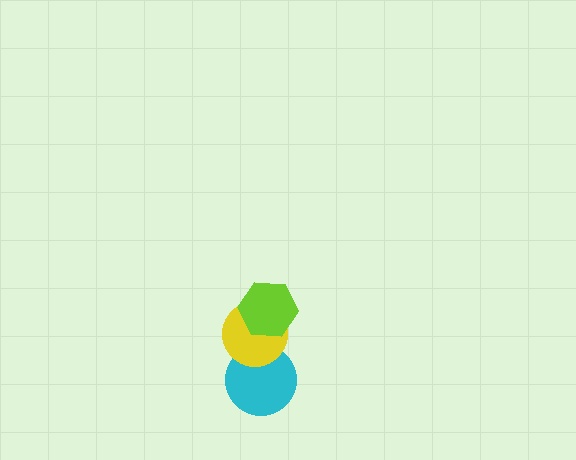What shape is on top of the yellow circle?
The lime hexagon is on top of the yellow circle.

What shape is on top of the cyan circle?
The yellow circle is on top of the cyan circle.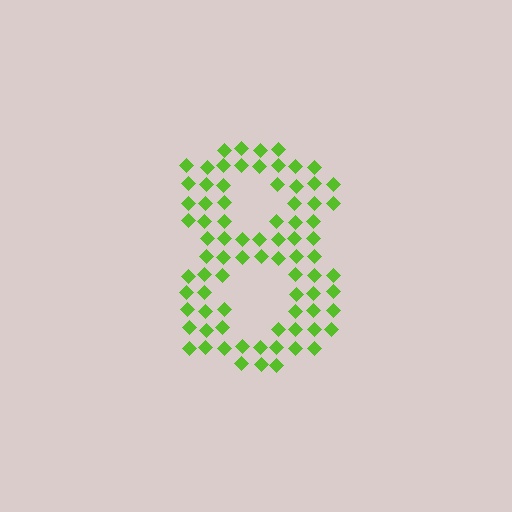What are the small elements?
The small elements are diamonds.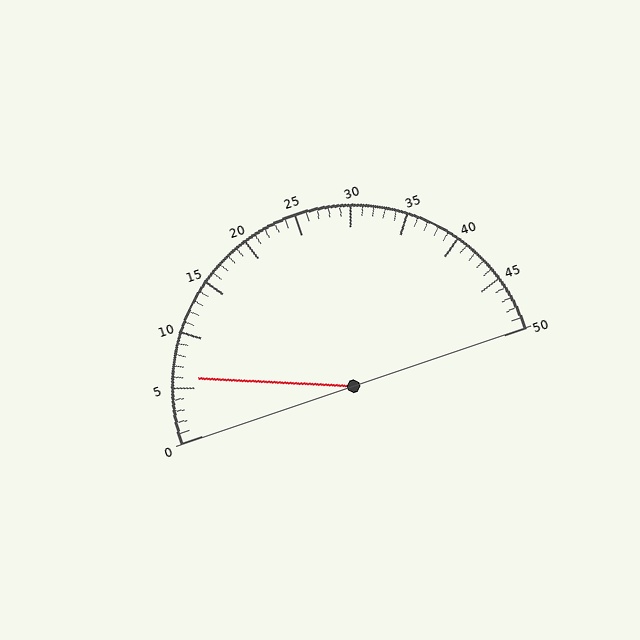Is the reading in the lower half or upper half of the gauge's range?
The reading is in the lower half of the range (0 to 50).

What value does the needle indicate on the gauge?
The needle indicates approximately 6.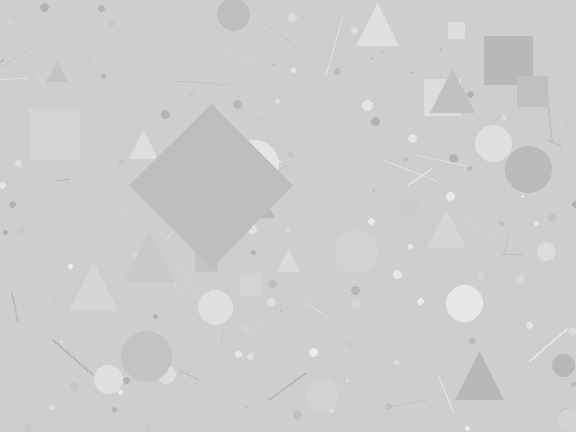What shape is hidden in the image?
A diamond is hidden in the image.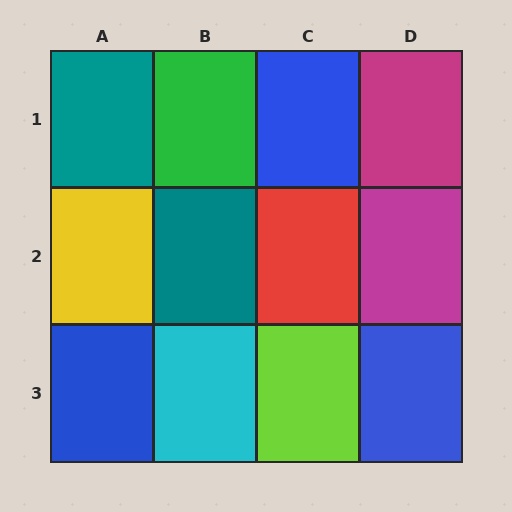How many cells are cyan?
1 cell is cyan.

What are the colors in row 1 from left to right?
Teal, green, blue, magenta.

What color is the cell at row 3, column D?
Blue.